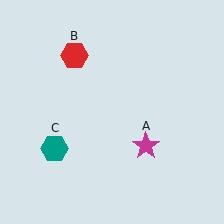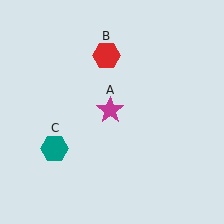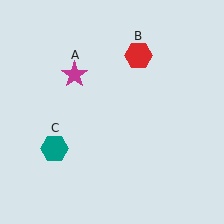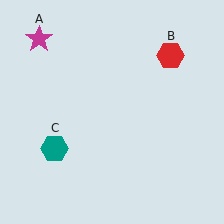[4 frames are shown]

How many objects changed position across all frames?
2 objects changed position: magenta star (object A), red hexagon (object B).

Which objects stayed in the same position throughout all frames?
Teal hexagon (object C) remained stationary.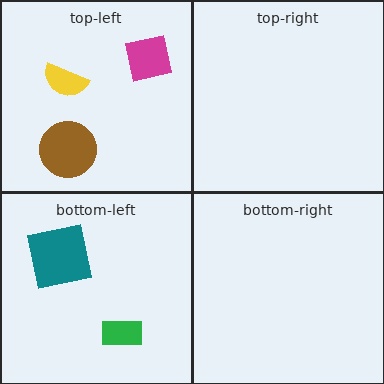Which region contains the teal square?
The bottom-left region.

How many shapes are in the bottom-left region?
2.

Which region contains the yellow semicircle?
The top-left region.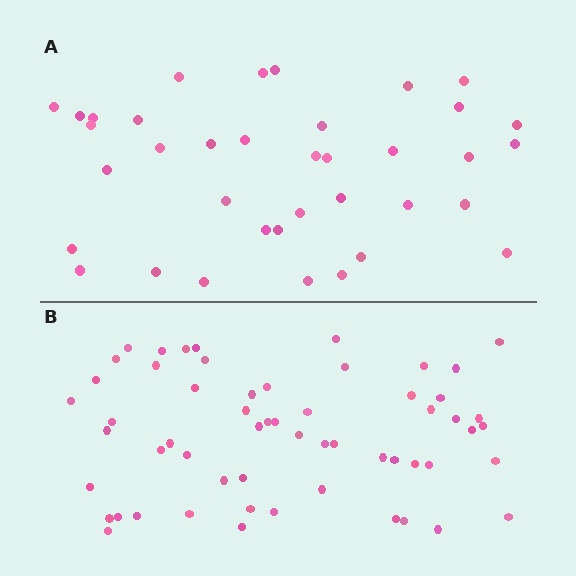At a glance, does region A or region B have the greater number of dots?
Region B (the bottom region) has more dots.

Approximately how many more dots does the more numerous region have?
Region B has approximately 20 more dots than region A.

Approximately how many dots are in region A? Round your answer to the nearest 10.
About 40 dots. (The exact count is 37, which rounds to 40.)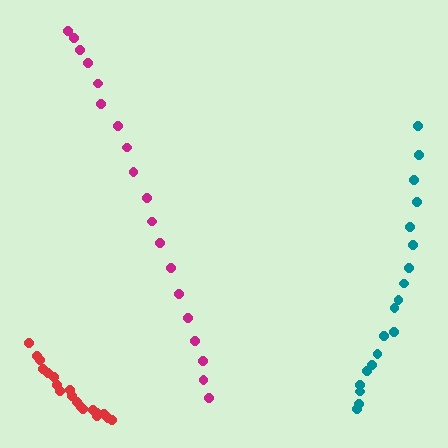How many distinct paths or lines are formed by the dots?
There are 3 distinct paths.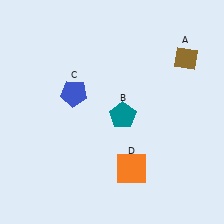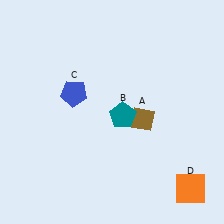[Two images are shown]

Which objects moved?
The objects that moved are: the brown diamond (A), the orange square (D).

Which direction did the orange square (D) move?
The orange square (D) moved right.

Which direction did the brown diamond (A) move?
The brown diamond (A) moved down.